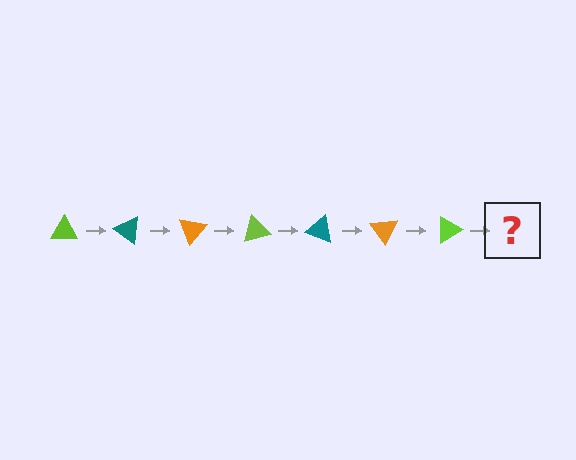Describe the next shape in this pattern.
It should be a teal triangle, rotated 245 degrees from the start.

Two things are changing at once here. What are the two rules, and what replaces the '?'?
The two rules are that it rotates 35 degrees each step and the color cycles through lime, teal, and orange. The '?' should be a teal triangle, rotated 245 degrees from the start.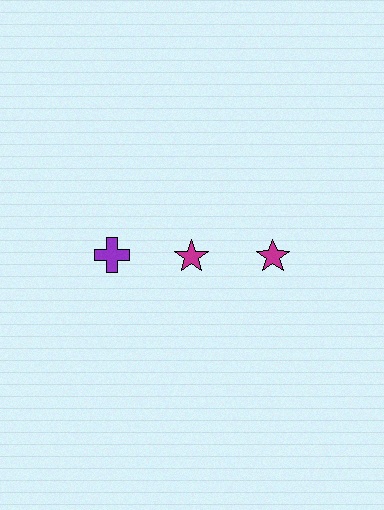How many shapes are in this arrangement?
There are 3 shapes arranged in a grid pattern.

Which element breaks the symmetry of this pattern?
The purple cross in the top row, leftmost column breaks the symmetry. All other shapes are magenta stars.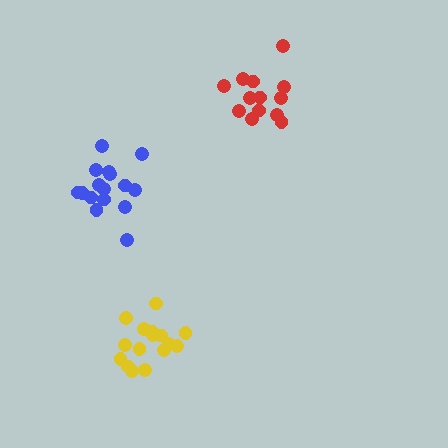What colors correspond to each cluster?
The clusters are colored: yellow, red, blue.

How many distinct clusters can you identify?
There are 3 distinct clusters.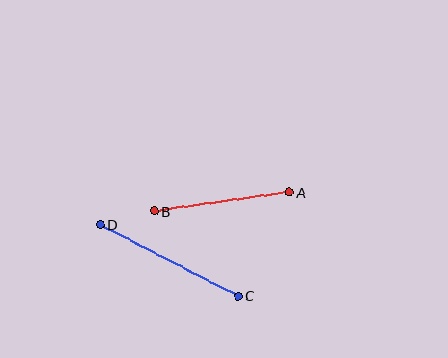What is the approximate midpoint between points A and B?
The midpoint is at approximately (222, 202) pixels.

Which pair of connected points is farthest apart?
Points C and D are farthest apart.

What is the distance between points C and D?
The distance is approximately 155 pixels.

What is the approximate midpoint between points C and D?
The midpoint is at approximately (169, 260) pixels.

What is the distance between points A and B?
The distance is approximately 137 pixels.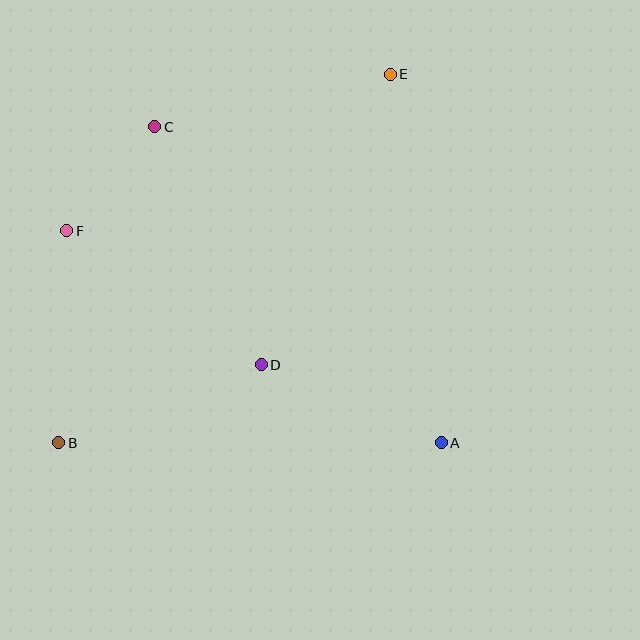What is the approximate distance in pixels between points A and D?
The distance between A and D is approximately 196 pixels.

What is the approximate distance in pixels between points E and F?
The distance between E and F is approximately 359 pixels.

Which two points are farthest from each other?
Points B and E are farthest from each other.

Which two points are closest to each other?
Points C and F are closest to each other.